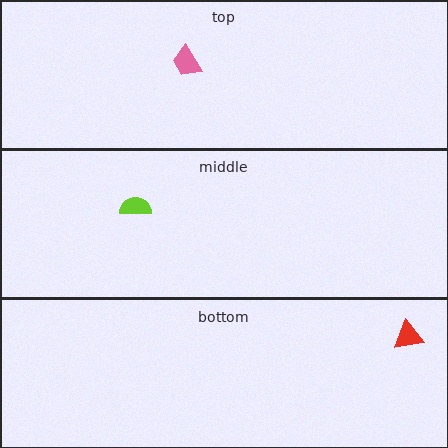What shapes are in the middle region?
The lime semicircle.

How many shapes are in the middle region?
1.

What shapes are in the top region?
The pink trapezoid.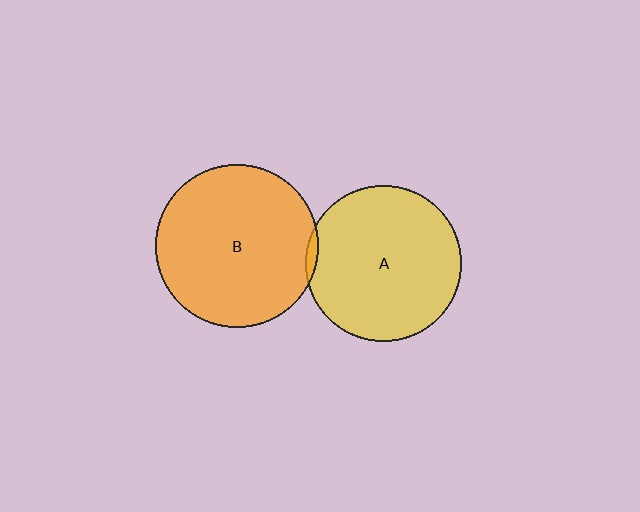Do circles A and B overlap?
Yes.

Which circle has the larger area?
Circle B (orange).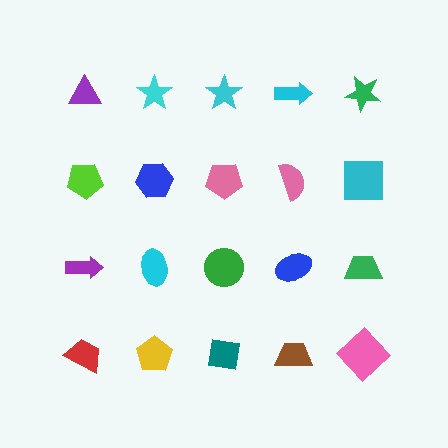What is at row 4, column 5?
A pink diamond.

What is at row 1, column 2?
A cyan star.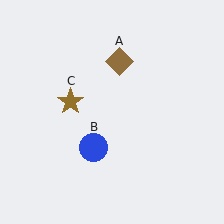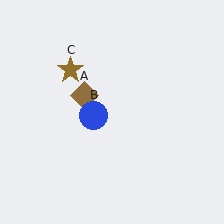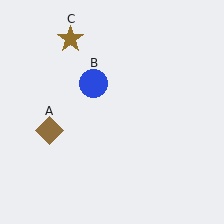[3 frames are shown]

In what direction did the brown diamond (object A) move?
The brown diamond (object A) moved down and to the left.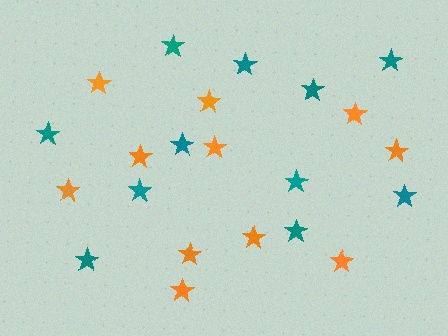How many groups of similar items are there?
There are 2 groups: one group of orange stars (11) and one group of teal stars (11).